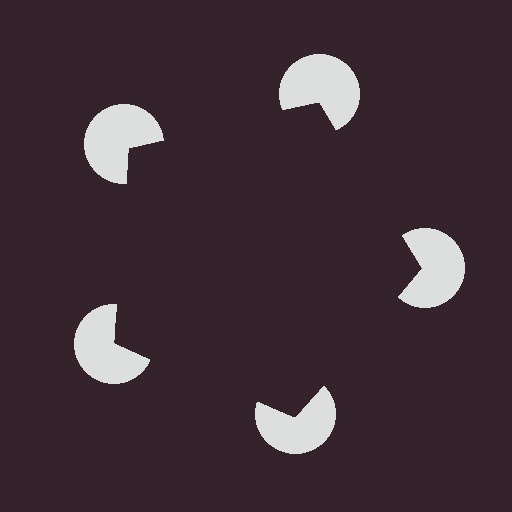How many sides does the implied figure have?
5 sides.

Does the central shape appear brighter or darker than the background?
It typically appears slightly darker than the background, even though no actual brightness change is drawn.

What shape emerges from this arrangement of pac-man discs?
An illusory pentagon — its edges are inferred from the aligned wedge cuts in the pac-man discs, not physically drawn.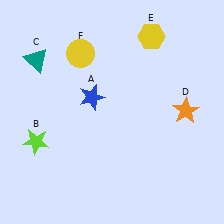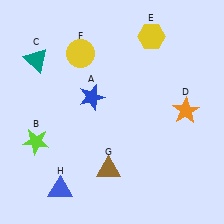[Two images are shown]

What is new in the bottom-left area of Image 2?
A blue triangle (H) was added in the bottom-left area of Image 2.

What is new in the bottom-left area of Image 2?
A brown triangle (G) was added in the bottom-left area of Image 2.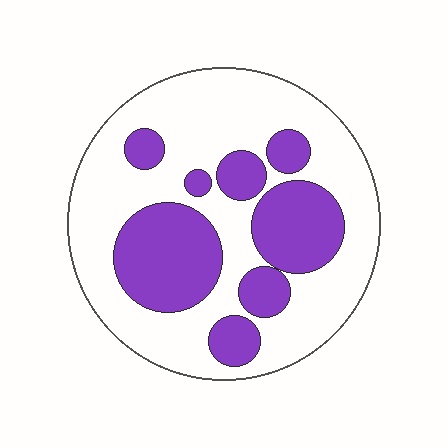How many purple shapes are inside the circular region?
8.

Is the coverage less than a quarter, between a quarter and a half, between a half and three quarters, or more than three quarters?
Between a quarter and a half.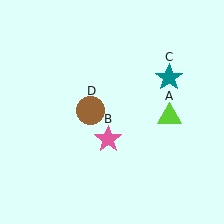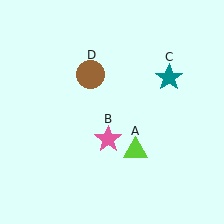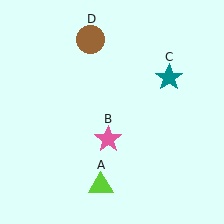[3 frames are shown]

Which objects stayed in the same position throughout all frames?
Pink star (object B) and teal star (object C) remained stationary.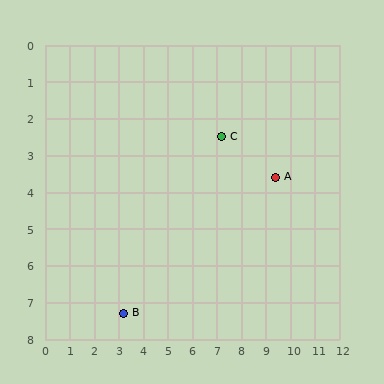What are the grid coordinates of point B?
Point B is at approximately (3.2, 7.3).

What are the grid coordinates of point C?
Point C is at approximately (7.2, 2.5).